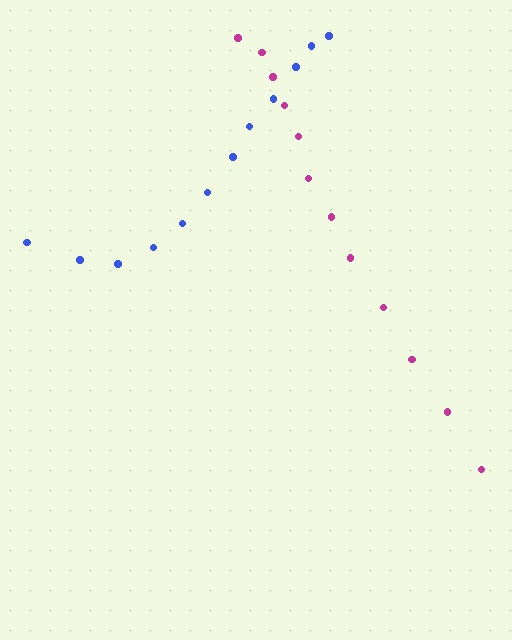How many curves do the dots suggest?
There are 2 distinct paths.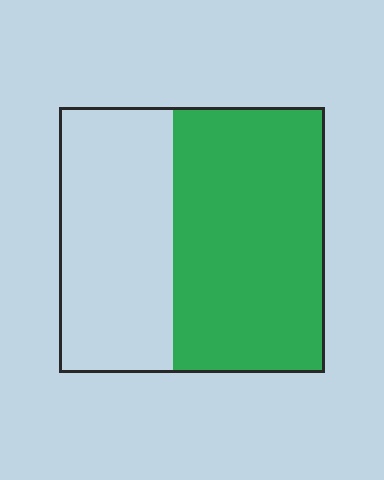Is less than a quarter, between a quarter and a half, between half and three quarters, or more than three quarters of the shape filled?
Between half and three quarters.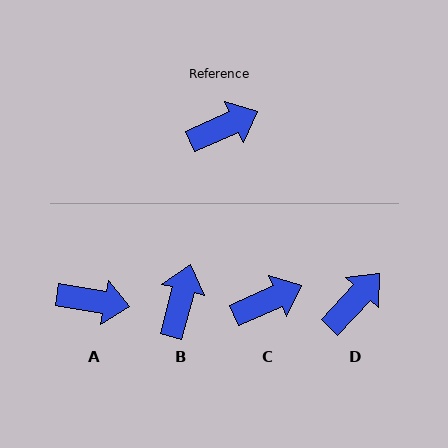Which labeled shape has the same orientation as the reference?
C.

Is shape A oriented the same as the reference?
No, it is off by about 34 degrees.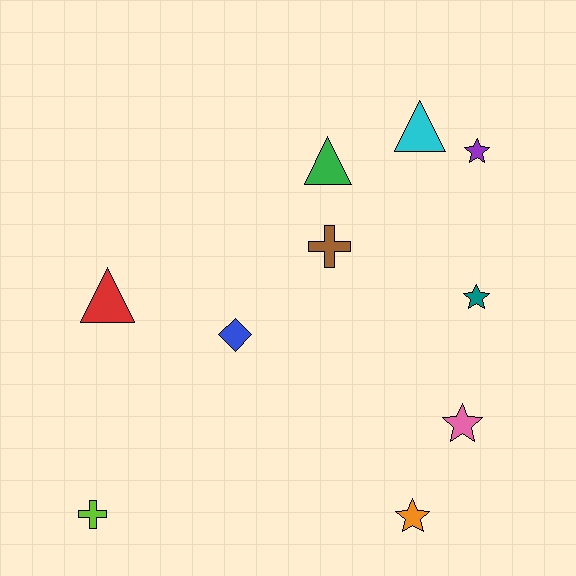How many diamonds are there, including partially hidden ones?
There is 1 diamond.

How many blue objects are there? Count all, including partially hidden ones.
There is 1 blue object.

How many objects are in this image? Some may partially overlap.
There are 10 objects.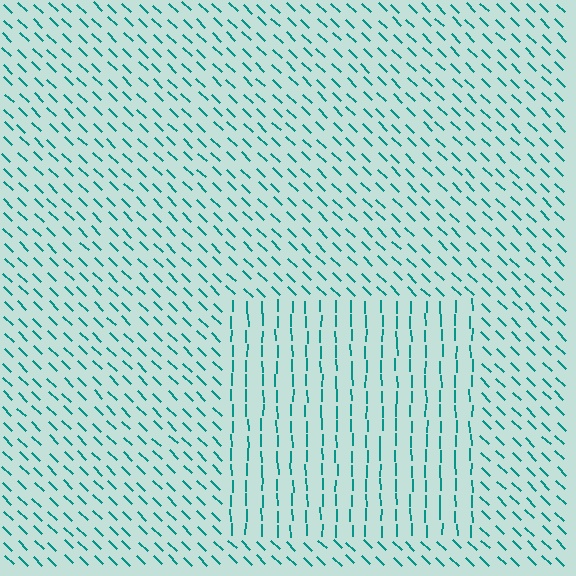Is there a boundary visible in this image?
Yes, there is a texture boundary formed by a change in line orientation.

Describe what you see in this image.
The image is filled with small teal line segments. A rectangle region in the image has lines oriented differently from the surrounding lines, creating a visible texture boundary.